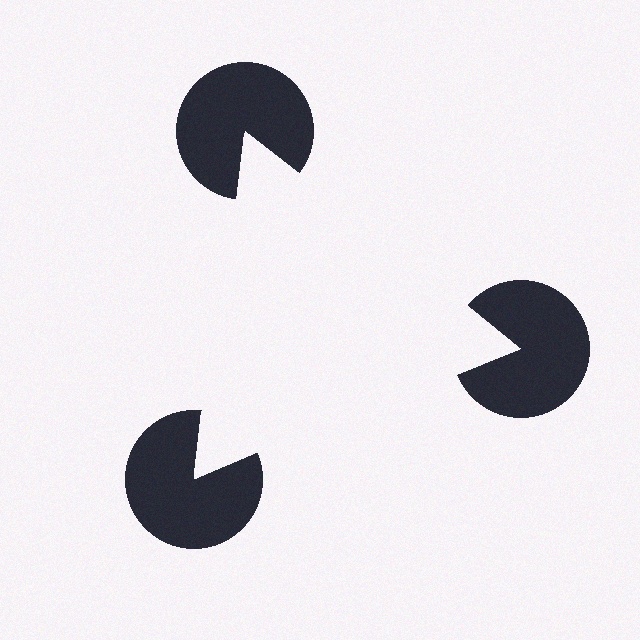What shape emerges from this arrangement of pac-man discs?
An illusory triangle — its edges are inferred from the aligned wedge cuts in the pac-man discs, not physically drawn.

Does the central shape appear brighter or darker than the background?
It typically appears slightly brighter than the background, even though no actual brightness change is drawn.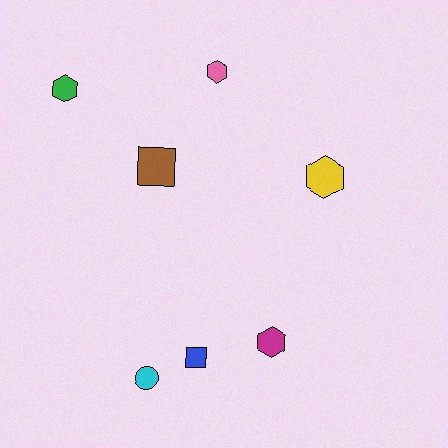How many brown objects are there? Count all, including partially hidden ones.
There is 1 brown object.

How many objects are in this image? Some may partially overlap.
There are 7 objects.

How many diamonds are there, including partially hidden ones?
There are no diamonds.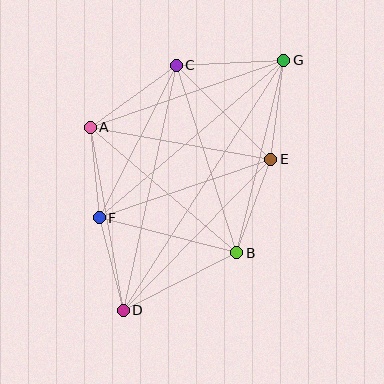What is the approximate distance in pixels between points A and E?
The distance between A and E is approximately 183 pixels.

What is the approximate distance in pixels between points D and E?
The distance between D and E is approximately 211 pixels.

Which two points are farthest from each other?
Points D and G are farthest from each other.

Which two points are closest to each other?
Points A and F are closest to each other.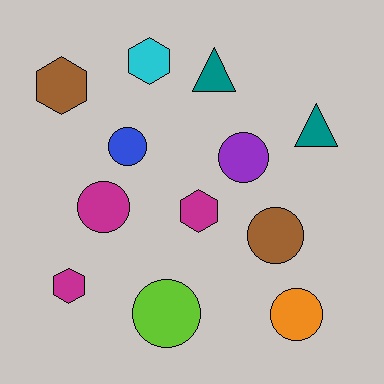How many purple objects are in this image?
There is 1 purple object.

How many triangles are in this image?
There are 2 triangles.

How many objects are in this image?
There are 12 objects.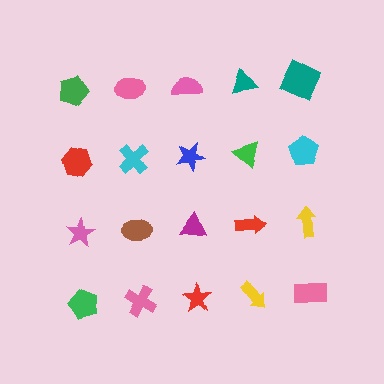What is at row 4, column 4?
A yellow arrow.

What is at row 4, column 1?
A green pentagon.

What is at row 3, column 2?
A brown ellipse.